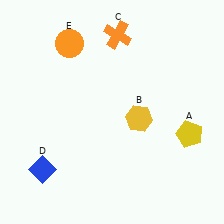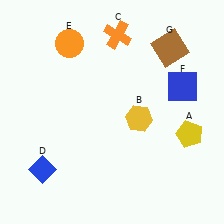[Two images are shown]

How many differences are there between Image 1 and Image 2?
There are 2 differences between the two images.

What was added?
A blue square (F), a brown square (G) were added in Image 2.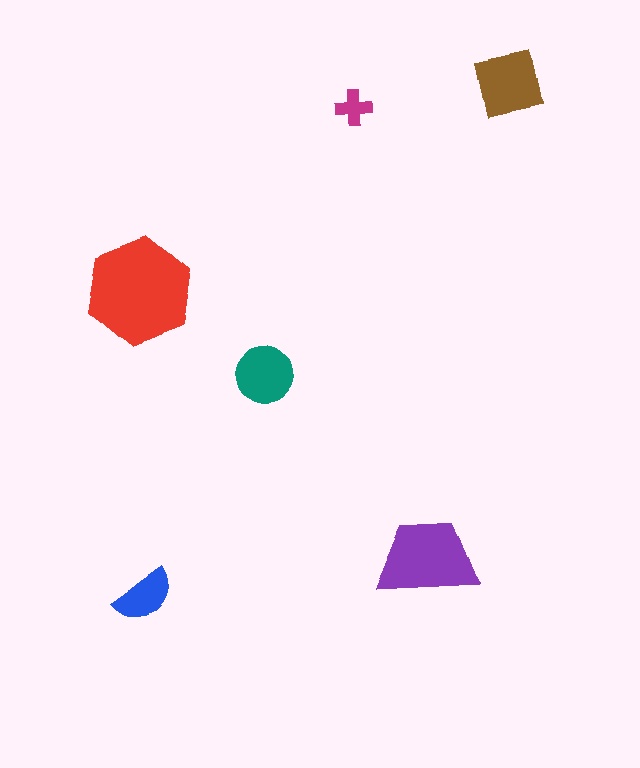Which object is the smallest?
The magenta cross.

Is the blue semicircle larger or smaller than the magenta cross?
Larger.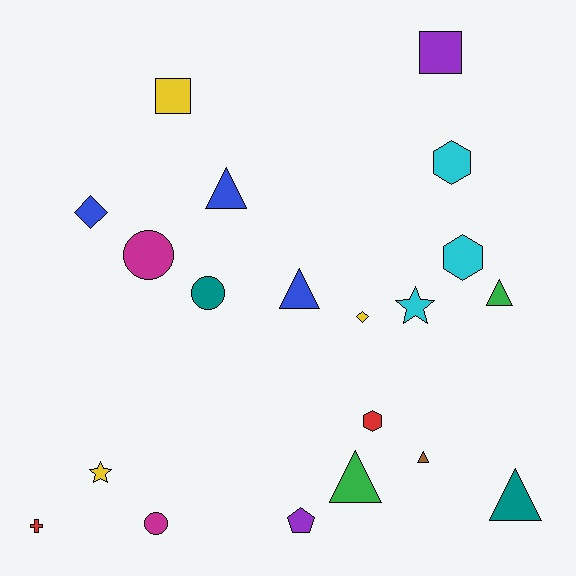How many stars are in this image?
There are 2 stars.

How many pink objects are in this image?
There are no pink objects.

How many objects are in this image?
There are 20 objects.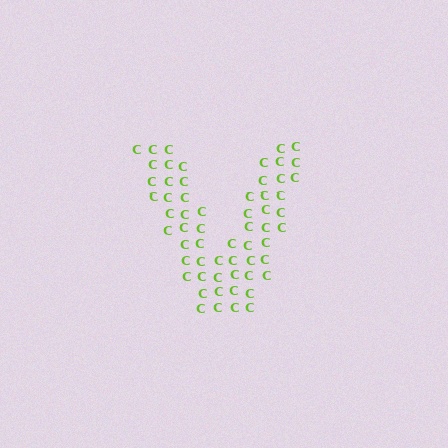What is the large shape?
The large shape is the letter V.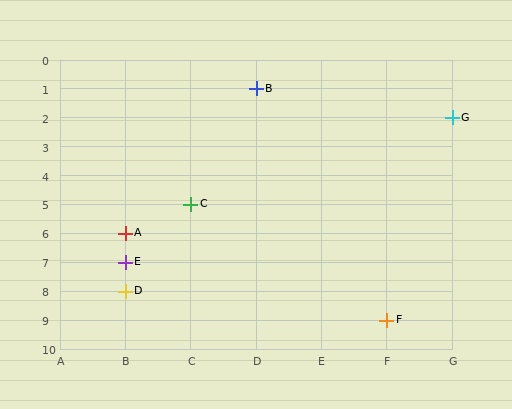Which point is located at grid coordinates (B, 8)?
Point D is at (B, 8).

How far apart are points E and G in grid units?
Points E and G are 5 columns and 5 rows apart (about 7.1 grid units diagonally).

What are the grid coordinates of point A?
Point A is at grid coordinates (B, 6).